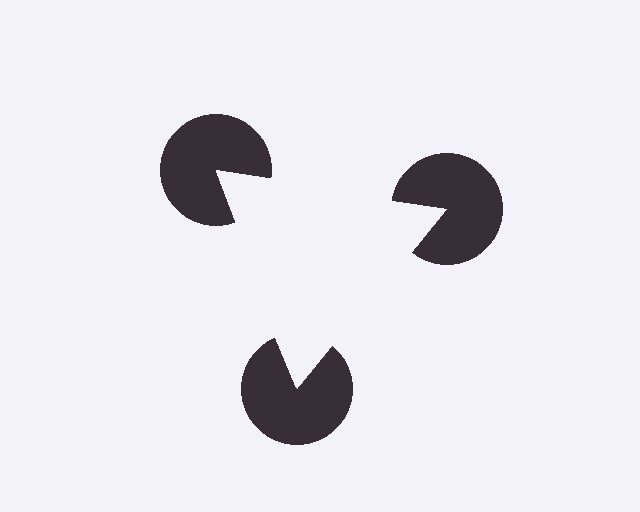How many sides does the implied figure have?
3 sides.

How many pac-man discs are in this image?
There are 3 — one at each vertex of the illusory triangle.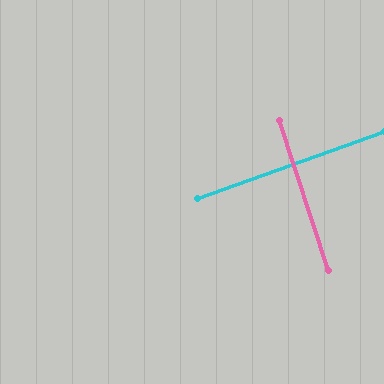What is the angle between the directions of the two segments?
Approximately 88 degrees.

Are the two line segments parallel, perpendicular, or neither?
Perpendicular — they meet at approximately 88°.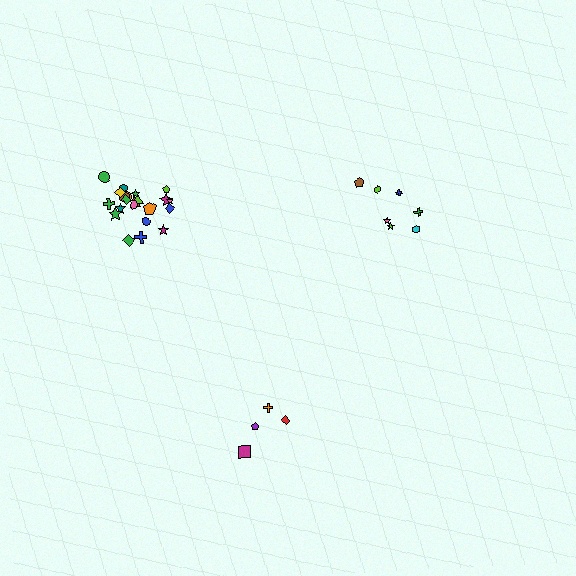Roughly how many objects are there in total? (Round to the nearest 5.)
Roughly 35 objects in total.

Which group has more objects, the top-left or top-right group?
The top-left group.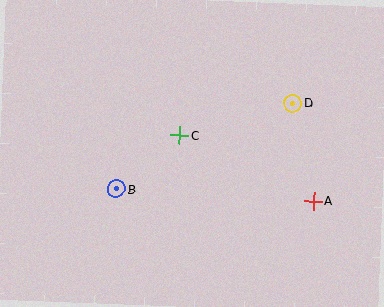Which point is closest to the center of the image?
Point C at (179, 135) is closest to the center.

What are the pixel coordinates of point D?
Point D is at (293, 103).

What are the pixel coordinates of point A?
Point A is at (314, 201).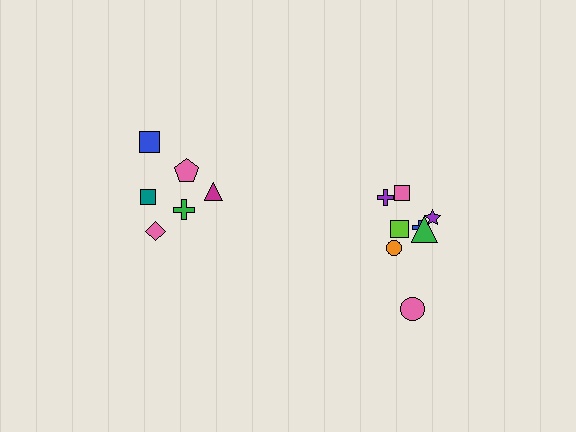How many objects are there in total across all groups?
There are 14 objects.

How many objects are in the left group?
There are 6 objects.